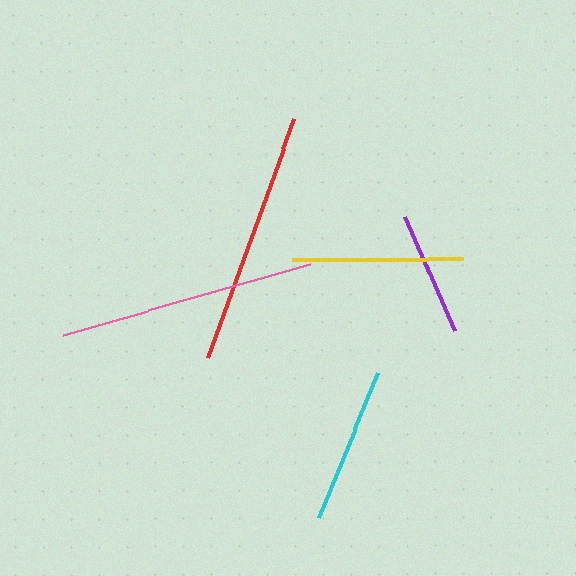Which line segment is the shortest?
The purple line is the shortest at approximately 126 pixels.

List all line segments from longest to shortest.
From longest to shortest: pink, red, yellow, cyan, purple.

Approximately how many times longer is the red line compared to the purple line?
The red line is approximately 2.0 times the length of the purple line.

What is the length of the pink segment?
The pink segment is approximately 257 pixels long.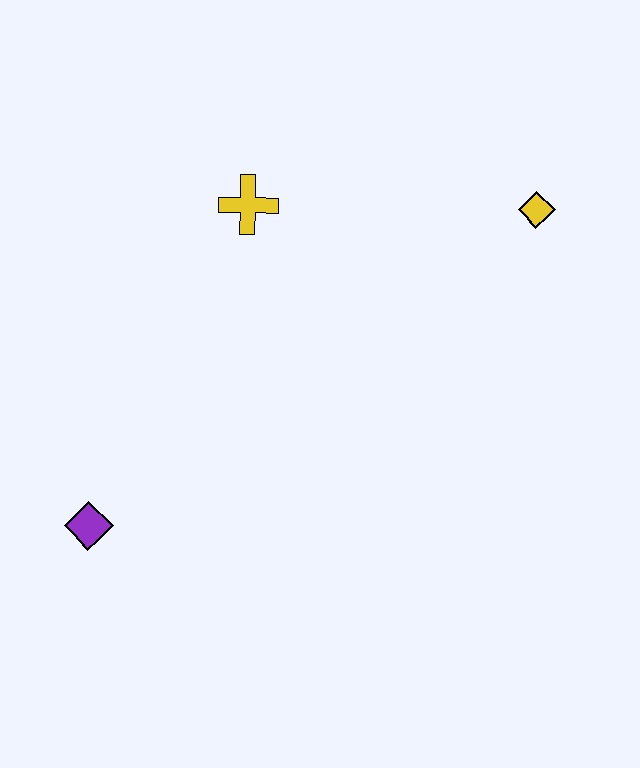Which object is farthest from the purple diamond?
The yellow diamond is farthest from the purple diamond.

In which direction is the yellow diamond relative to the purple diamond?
The yellow diamond is to the right of the purple diamond.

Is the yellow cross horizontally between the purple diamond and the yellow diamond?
Yes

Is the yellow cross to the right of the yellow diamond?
No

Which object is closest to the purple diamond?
The yellow cross is closest to the purple diamond.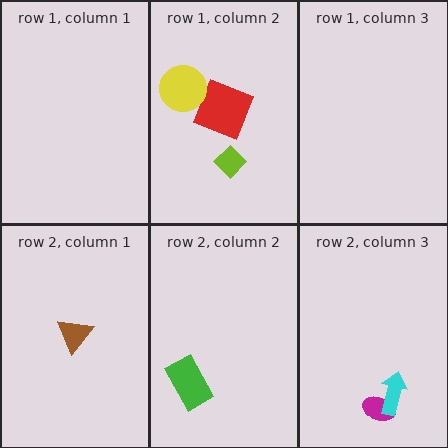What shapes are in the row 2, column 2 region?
The green rectangle.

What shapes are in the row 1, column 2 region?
The red square, the lime diamond, the yellow circle.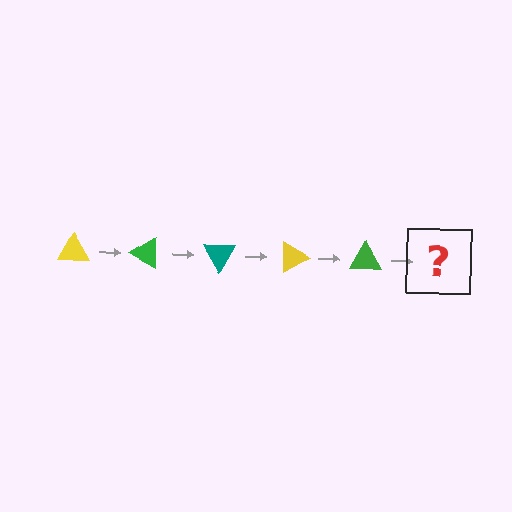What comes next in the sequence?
The next element should be a teal triangle, rotated 150 degrees from the start.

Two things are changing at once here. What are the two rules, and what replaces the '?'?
The two rules are that it rotates 30 degrees each step and the color cycles through yellow, green, and teal. The '?' should be a teal triangle, rotated 150 degrees from the start.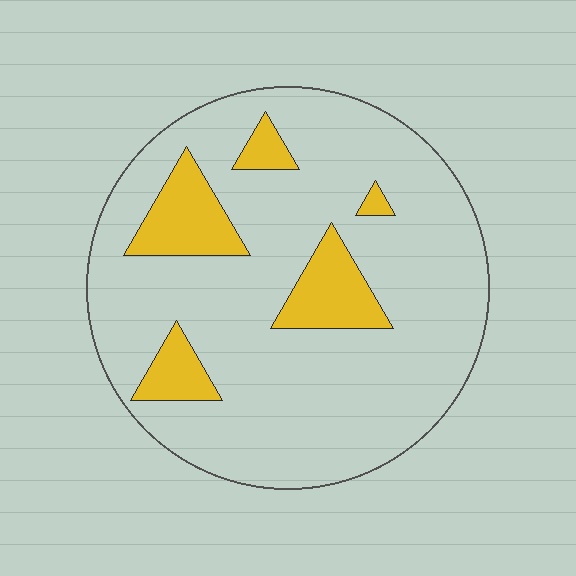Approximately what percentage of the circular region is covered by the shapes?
Approximately 15%.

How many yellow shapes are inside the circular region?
5.